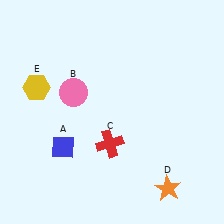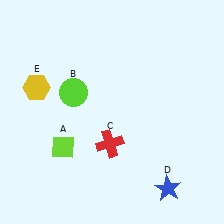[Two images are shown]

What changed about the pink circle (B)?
In Image 1, B is pink. In Image 2, it changed to lime.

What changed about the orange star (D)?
In Image 1, D is orange. In Image 2, it changed to blue.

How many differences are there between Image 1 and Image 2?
There are 3 differences between the two images.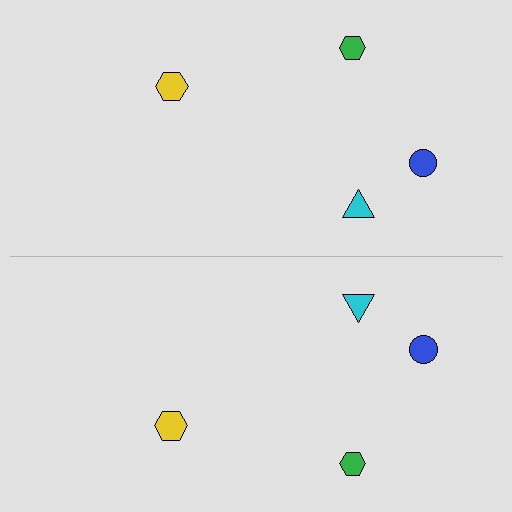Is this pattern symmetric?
Yes, this pattern has bilateral (reflection) symmetry.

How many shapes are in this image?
There are 8 shapes in this image.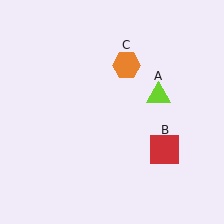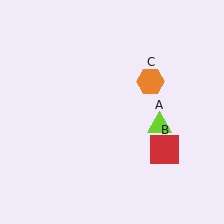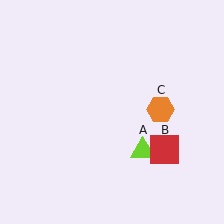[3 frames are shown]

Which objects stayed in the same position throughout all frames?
Red square (object B) remained stationary.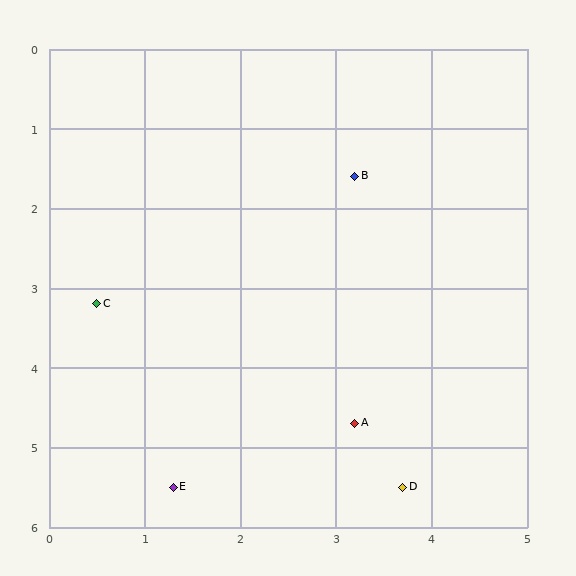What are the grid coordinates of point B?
Point B is at approximately (3.2, 1.6).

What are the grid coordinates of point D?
Point D is at approximately (3.7, 5.5).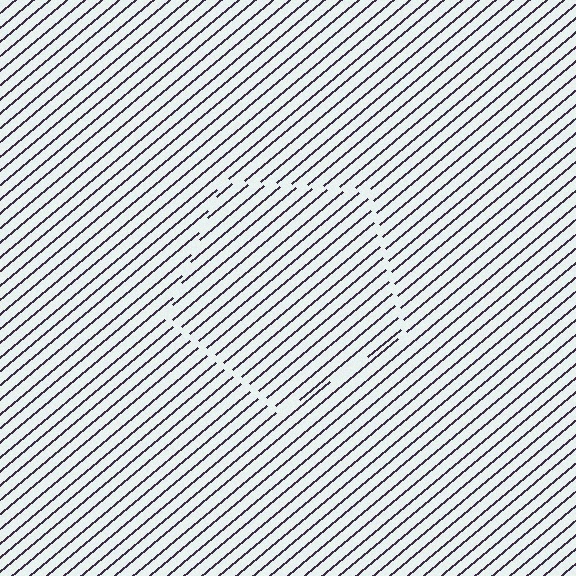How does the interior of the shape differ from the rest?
The interior of the shape contains the same grating, shifted by half a period — the contour is defined by the phase discontinuity where line-ends from the inner and outer gratings abut.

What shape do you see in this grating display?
An illusory pentagon. The interior of the shape contains the same grating, shifted by half a period — the contour is defined by the phase discontinuity where line-ends from the inner and outer gratings abut.